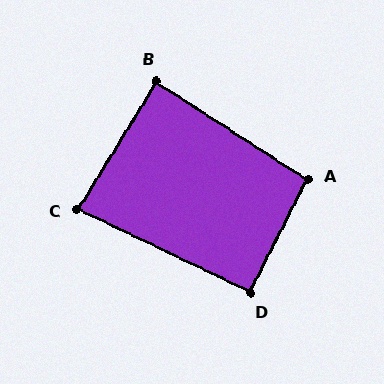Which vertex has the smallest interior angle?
C, at approximately 84 degrees.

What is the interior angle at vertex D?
Approximately 91 degrees (approximately right).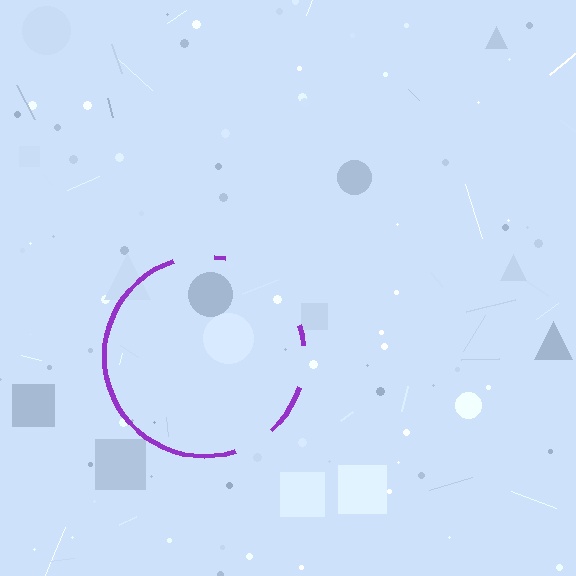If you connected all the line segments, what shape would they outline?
They would outline a circle.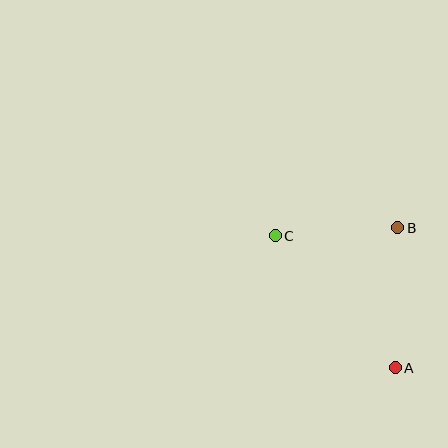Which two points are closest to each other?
Points B and C are closest to each other.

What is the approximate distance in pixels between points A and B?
The distance between A and B is approximately 140 pixels.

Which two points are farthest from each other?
Points A and C are farthest from each other.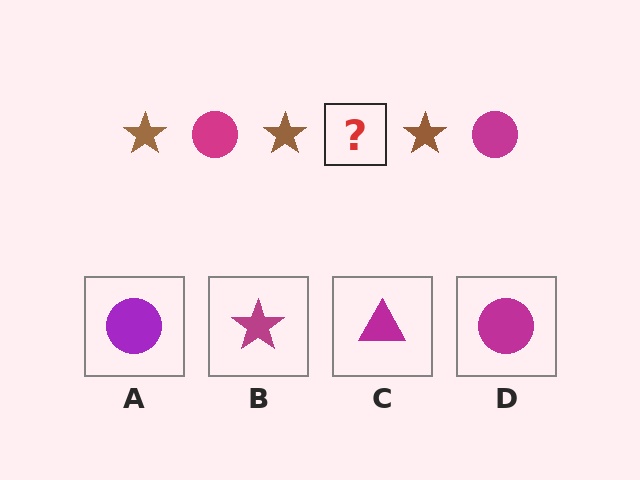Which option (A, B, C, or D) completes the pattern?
D.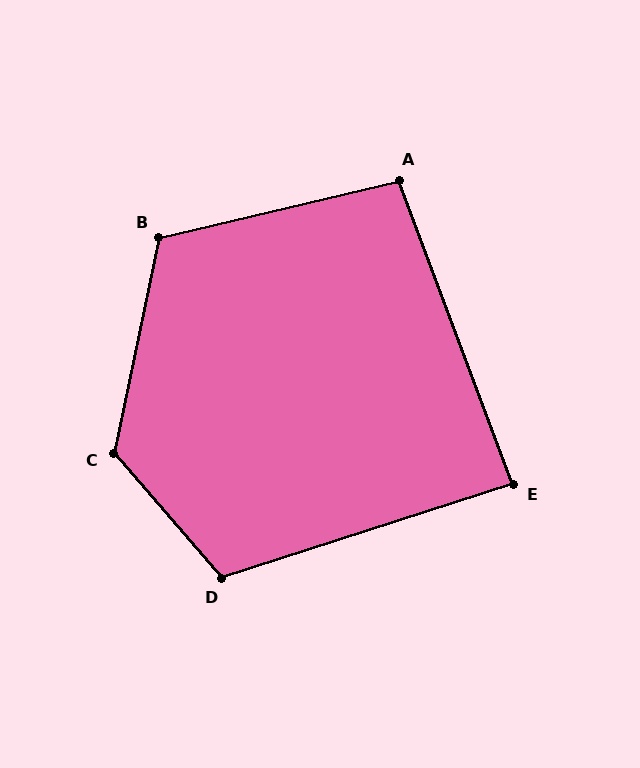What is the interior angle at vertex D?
Approximately 113 degrees (obtuse).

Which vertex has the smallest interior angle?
E, at approximately 87 degrees.